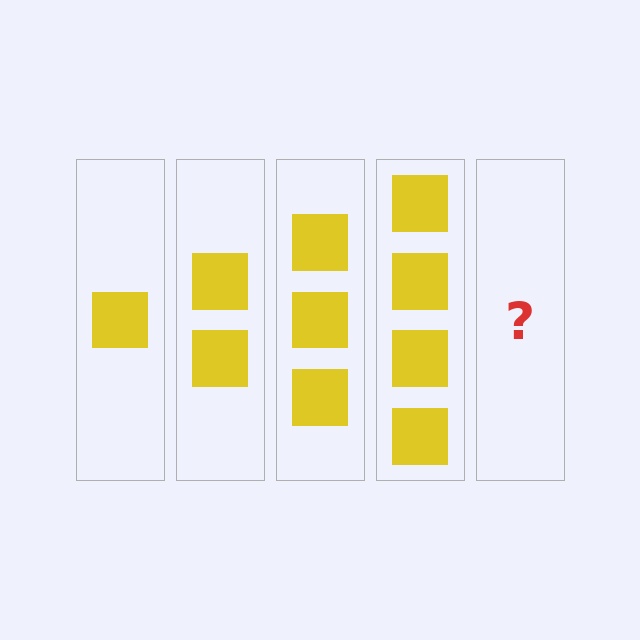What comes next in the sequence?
The next element should be 5 squares.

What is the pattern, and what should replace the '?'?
The pattern is that each step adds one more square. The '?' should be 5 squares.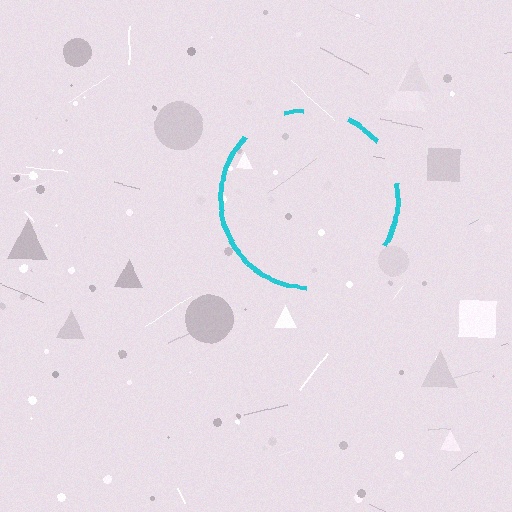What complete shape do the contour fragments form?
The contour fragments form a circle.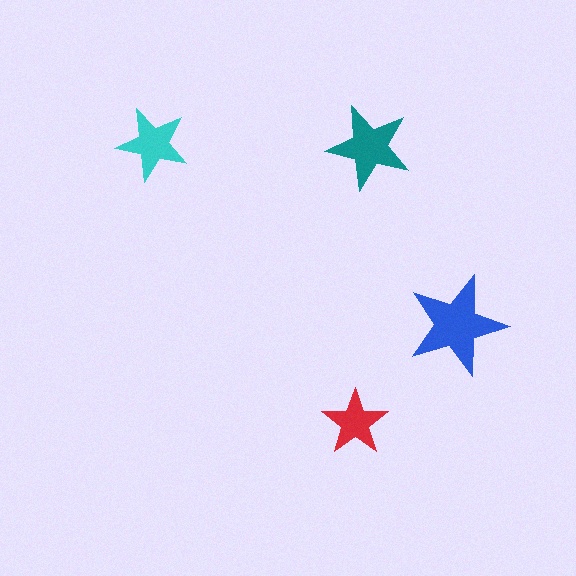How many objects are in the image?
There are 4 objects in the image.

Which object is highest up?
The cyan star is topmost.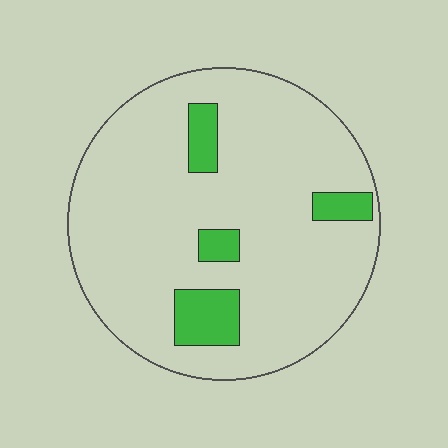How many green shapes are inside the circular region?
4.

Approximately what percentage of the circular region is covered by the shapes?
Approximately 10%.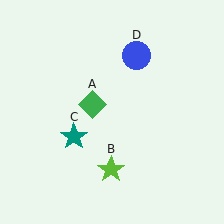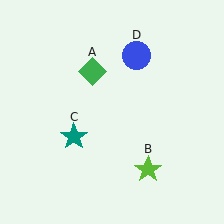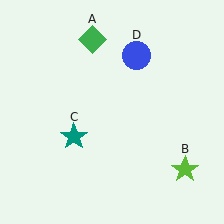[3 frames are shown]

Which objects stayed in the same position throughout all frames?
Teal star (object C) and blue circle (object D) remained stationary.